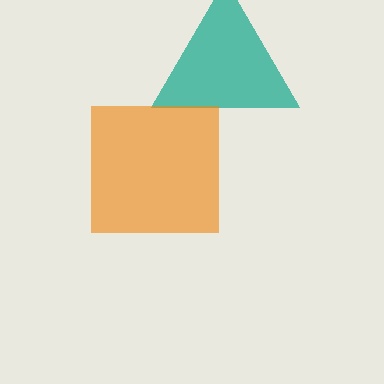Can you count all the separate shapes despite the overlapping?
Yes, there are 2 separate shapes.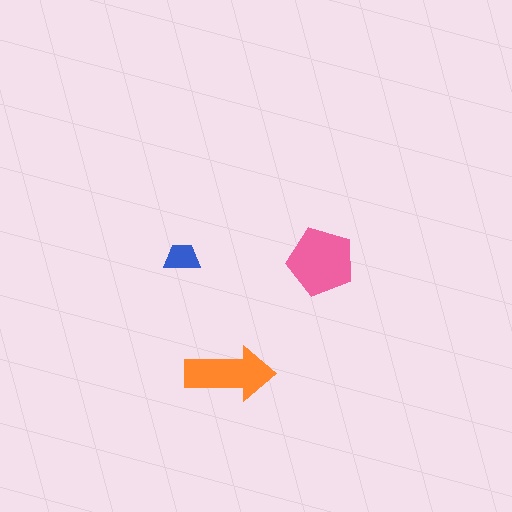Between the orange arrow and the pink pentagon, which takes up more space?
The pink pentagon.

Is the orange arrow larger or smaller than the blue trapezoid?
Larger.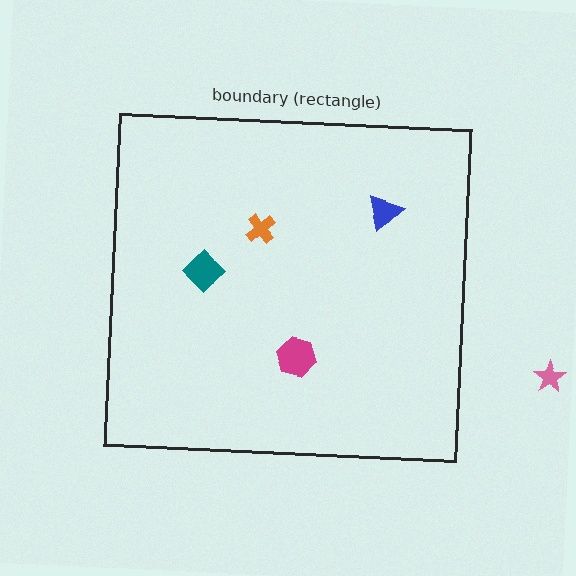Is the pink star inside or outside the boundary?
Outside.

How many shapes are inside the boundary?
4 inside, 1 outside.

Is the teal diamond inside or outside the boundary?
Inside.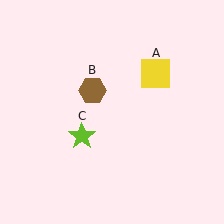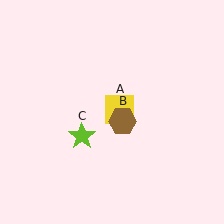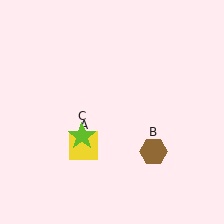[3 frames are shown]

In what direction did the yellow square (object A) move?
The yellow square (object A) moved down and to the left.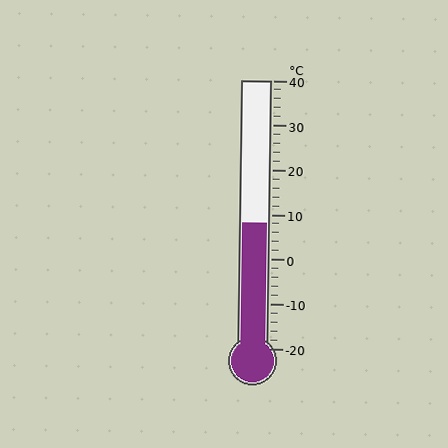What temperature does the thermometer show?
The thermometer shows approximately 8°C.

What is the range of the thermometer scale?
The thermometer scale ranges from -20°C to 40°C.